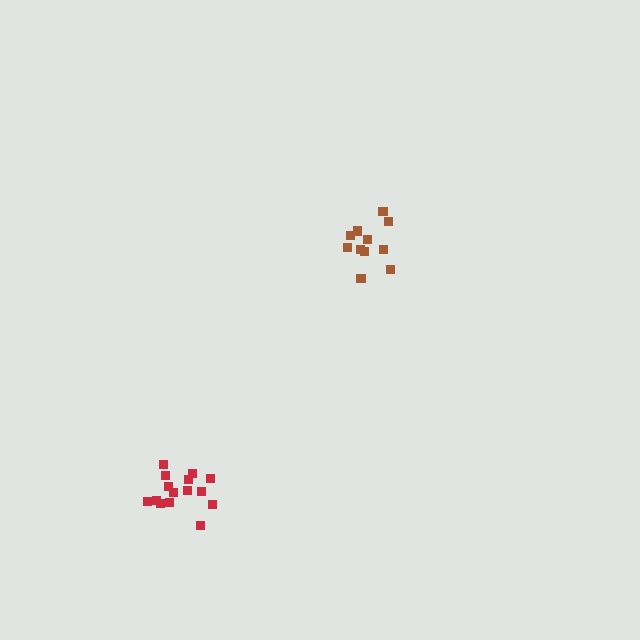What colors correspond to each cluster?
The clusters are colored: brown, red.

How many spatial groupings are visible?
There are 2 spatial groupings.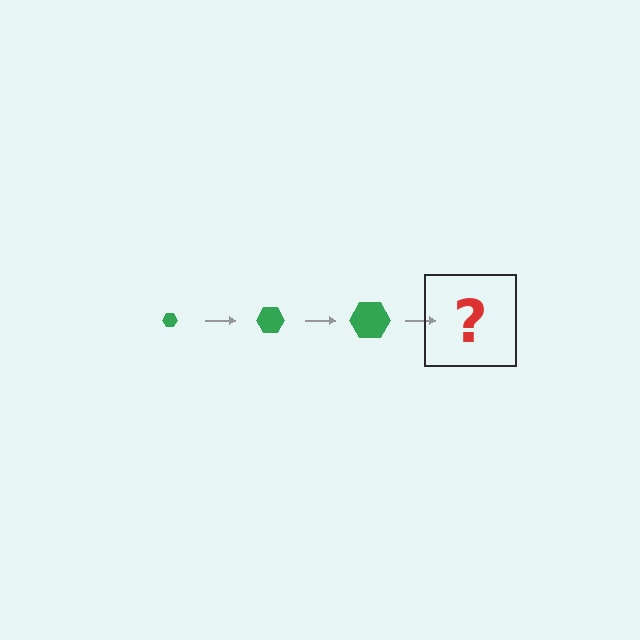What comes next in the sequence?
The next element should be a green hexagon, larger than the previous one.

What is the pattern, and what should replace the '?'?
The pattern is that the hexagon gets progressively larger each step. The '?' should be a green hexagon, larger than the previous one.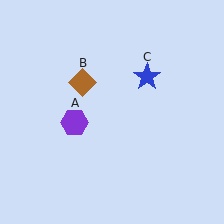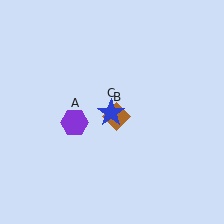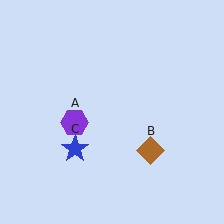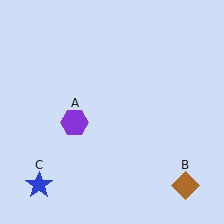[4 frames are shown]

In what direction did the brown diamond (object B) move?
The brown diamond (object B) moved down and to the right.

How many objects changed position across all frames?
2 objects changed position: brown diamond (object B), blue star (object C).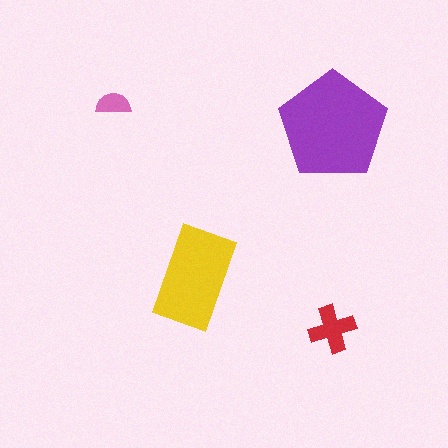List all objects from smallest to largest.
The pink semicircle, the red cross, the yellow rectangle, the purple pentagon.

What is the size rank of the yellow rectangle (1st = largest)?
2nd.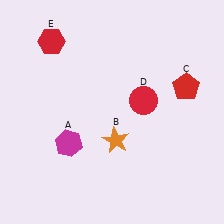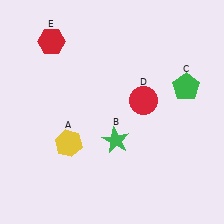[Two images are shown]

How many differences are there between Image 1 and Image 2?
There are 3 differences between the two images.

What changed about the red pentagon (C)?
In Image 1, C is red. In Image 2, it changed to green.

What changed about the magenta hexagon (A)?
In Image 1, A is magenta. In Image 2, it changed to yellow.